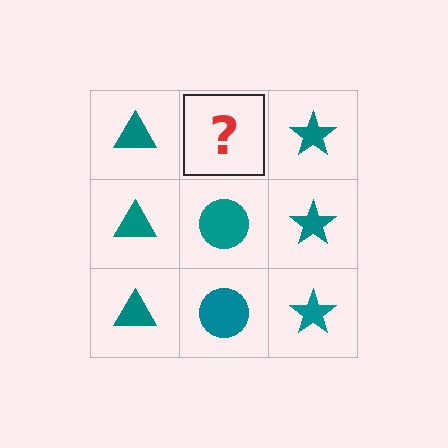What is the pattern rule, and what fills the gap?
The rule is that each column has a consistent shape. The gap should be filled with a teal circle.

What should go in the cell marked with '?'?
The missing cell should contain a teal circle.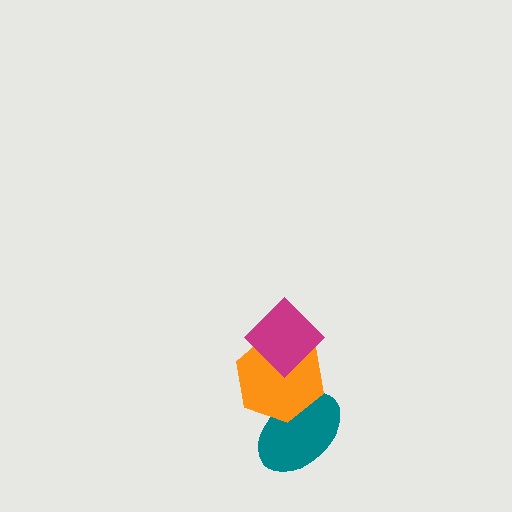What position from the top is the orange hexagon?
The orange hexagon is 2nd from the top.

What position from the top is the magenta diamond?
The magenta diamond is 1st from the top.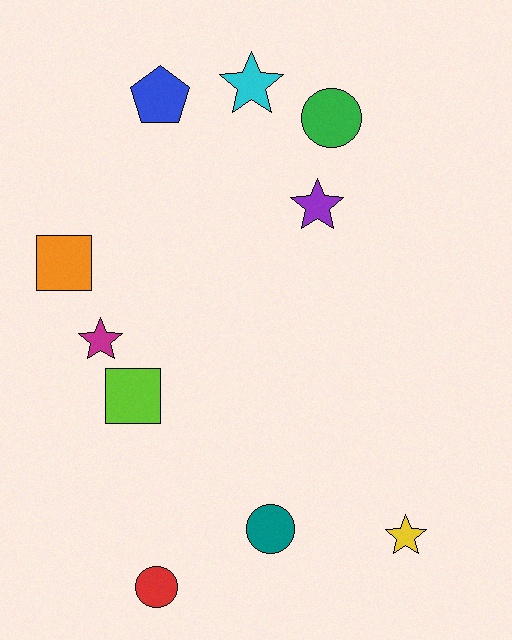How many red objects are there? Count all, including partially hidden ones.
There is 1 red object.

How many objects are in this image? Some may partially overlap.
There are 10 objects.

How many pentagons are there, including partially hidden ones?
There is 1 pentagon.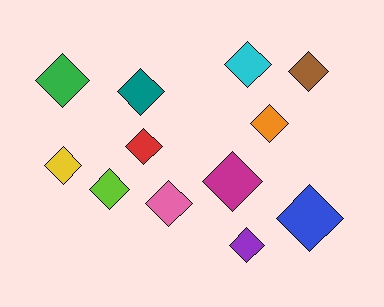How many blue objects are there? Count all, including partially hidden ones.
There is 1 blue object.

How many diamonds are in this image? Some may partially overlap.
There are 12 diamonds.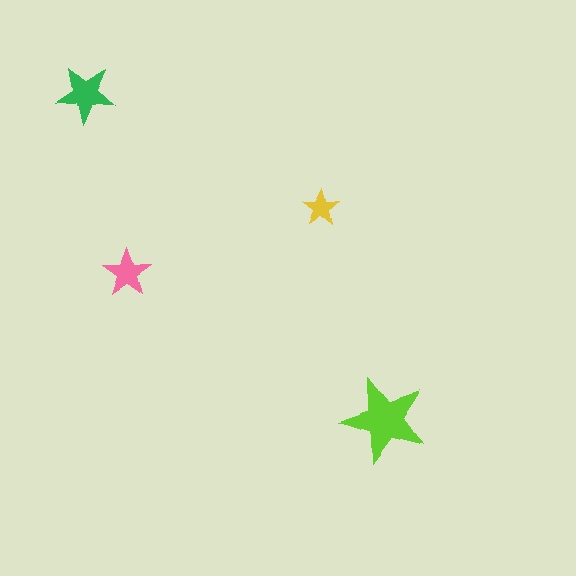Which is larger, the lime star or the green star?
The lime one.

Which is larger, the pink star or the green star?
The green one.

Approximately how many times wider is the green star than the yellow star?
About 1.5 times wider.